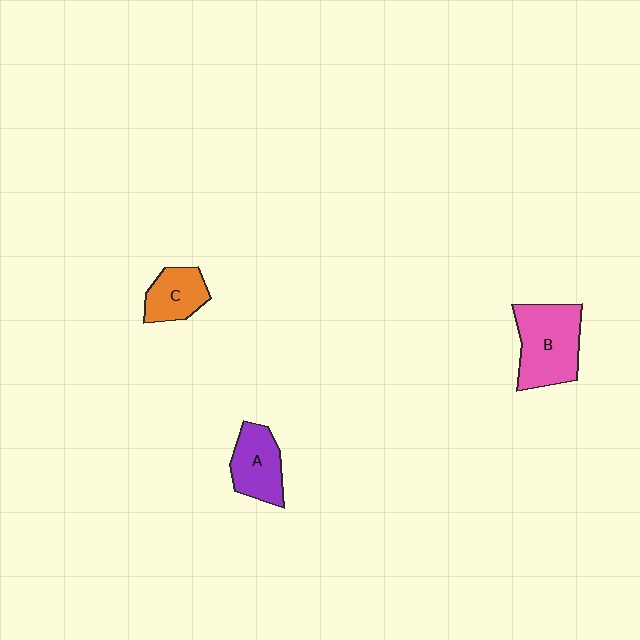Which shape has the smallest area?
Shape C (orange).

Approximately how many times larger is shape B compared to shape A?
Approximately 1.5 times.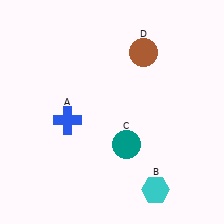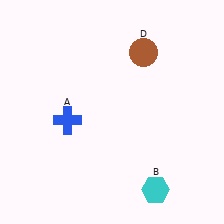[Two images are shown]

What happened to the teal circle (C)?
The teal circle (C) was removed in Image 2. It was in the bottom-right area of Image 1.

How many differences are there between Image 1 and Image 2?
There is 1 difference between the two images.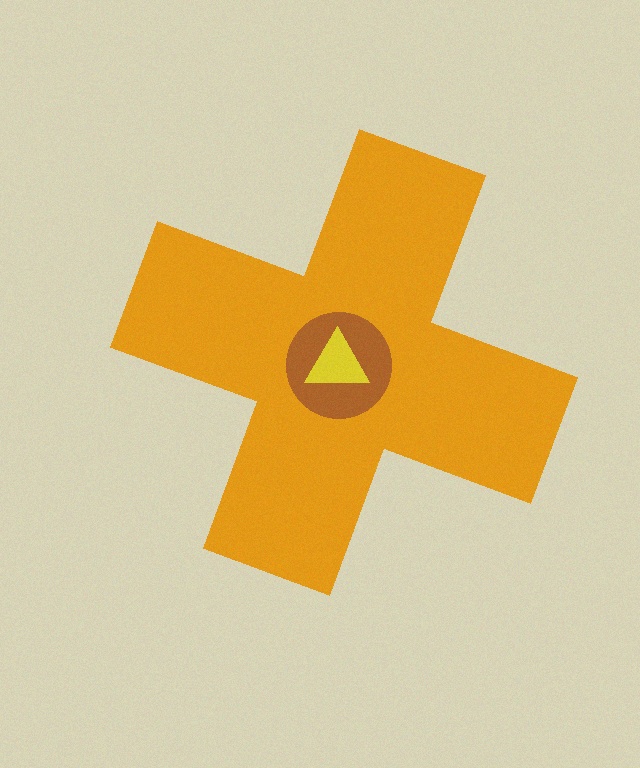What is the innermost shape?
The yellow triangle.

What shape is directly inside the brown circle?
The yellow triangle.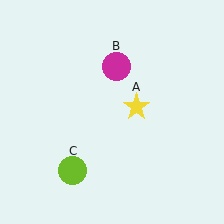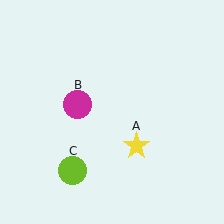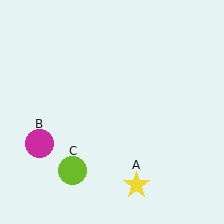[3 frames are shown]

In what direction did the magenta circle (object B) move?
The magenta circle (object B) moved down and to the left.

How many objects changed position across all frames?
2 objects changed position: yellow star (object A), magenta circle (object B).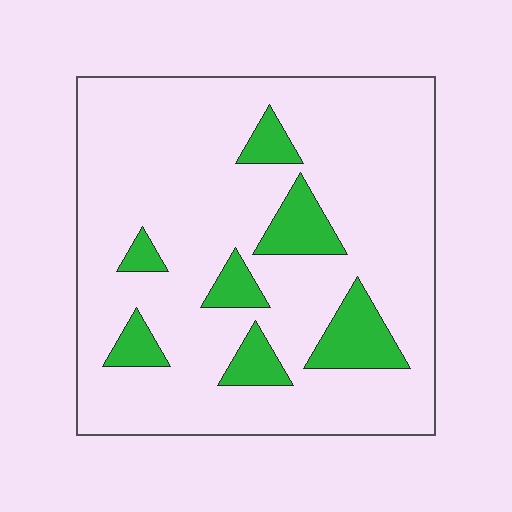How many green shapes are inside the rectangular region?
7.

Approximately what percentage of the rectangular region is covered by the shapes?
Approximately 15%.